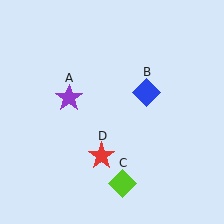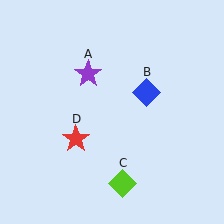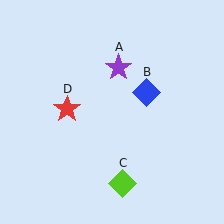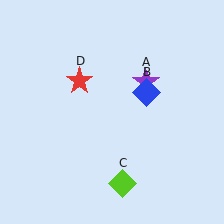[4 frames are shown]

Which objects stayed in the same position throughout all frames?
Blue diamond (object B) and lime diamond (object C) remained stationary.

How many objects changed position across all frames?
2 objects changed position: purple star (object A), red star (object D).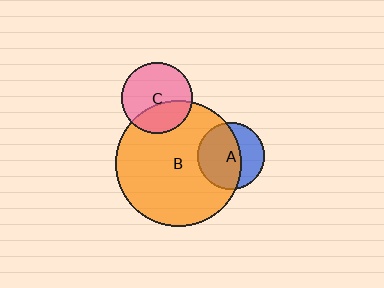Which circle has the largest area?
Circle B (orange).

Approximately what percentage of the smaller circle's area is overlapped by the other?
Approximately 65%.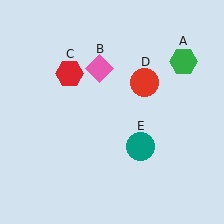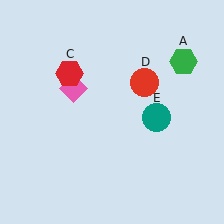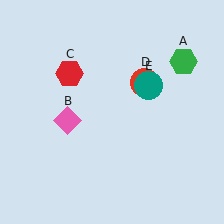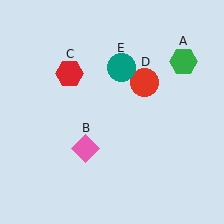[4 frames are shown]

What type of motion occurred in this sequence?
The pink diamond (object B), teal circle (object E) rotated counterclockwise around the center of the scene.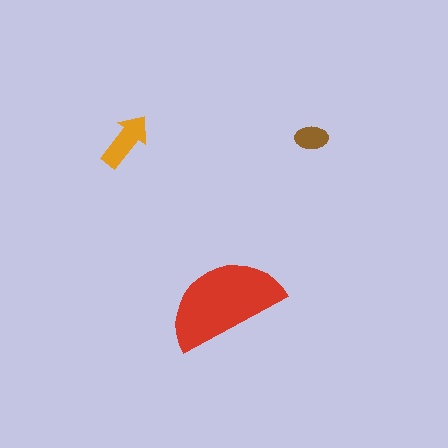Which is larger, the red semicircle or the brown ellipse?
The red semicircle.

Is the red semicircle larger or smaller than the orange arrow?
Larger.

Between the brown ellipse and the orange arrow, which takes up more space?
The orange arrow.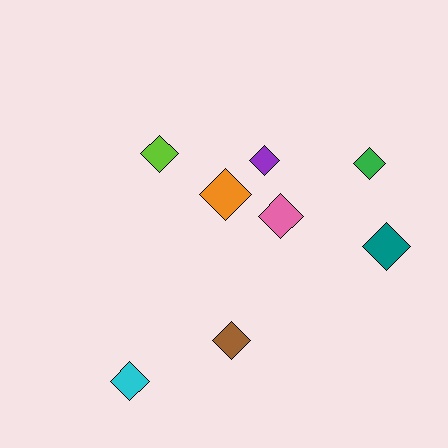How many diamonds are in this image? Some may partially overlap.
There are 8 diamonds.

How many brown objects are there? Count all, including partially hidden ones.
There is 1 brown object.